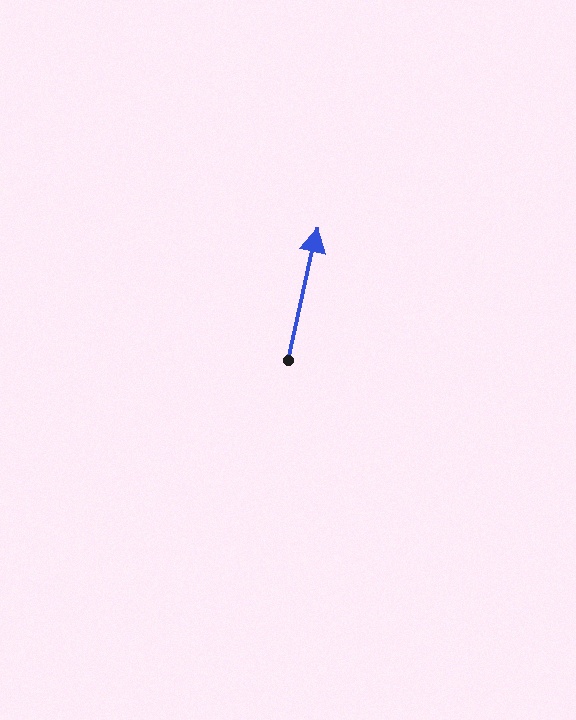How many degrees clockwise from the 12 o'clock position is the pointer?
Approximately 13 degrees.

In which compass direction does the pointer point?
North.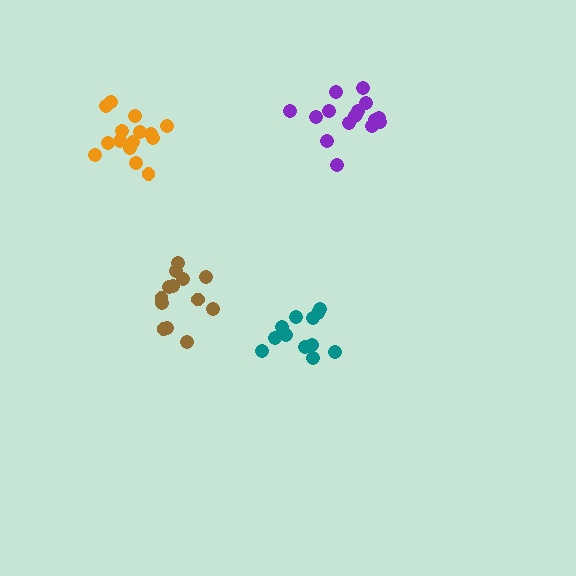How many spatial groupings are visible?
There are 4 spatial groupings.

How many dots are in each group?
Group 1: 13 dots, Group 2: 16 dots, Group 3: 16 dots, Group 4: 12 dots (57 total).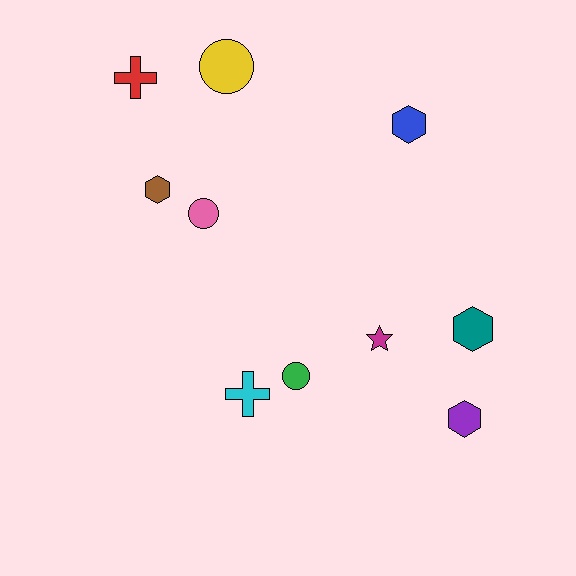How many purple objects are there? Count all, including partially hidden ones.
There is 1 purple object.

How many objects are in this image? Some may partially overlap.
There are 10 objects.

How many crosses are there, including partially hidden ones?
There are 2 crosses.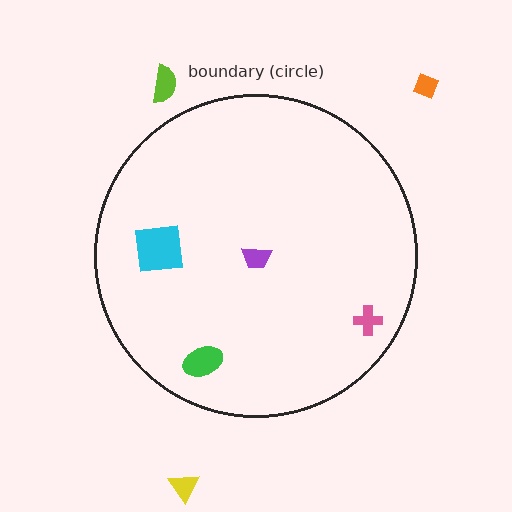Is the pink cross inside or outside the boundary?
Inside.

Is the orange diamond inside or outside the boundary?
Outside.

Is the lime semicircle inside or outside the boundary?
Outside.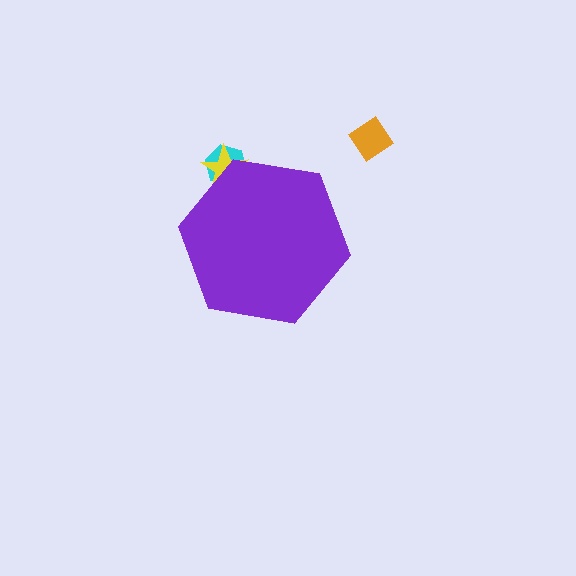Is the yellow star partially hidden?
Yes, the yellow star is partially hidden behind the purple hexagon.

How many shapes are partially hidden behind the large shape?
2 shapes are partially hidden.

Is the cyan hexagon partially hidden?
Yes, the cyan hexagon is partially hidden behind the purple hexagon.